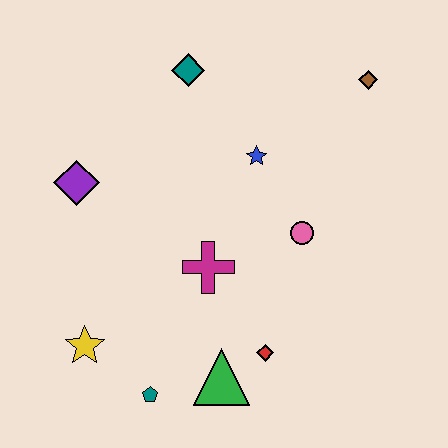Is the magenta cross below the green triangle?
No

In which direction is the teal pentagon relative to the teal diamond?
The teal pentagon is below the teal diamond.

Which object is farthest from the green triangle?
The brown diamond is farthest from the green triangle.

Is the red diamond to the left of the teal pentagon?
No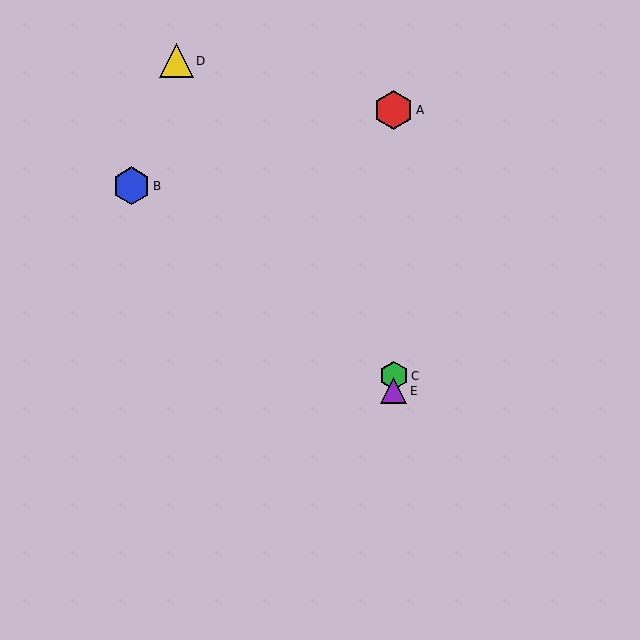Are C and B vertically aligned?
No, C is at x≈394 and B is at x≈131.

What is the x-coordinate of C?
Object C is at x≈394.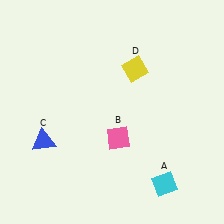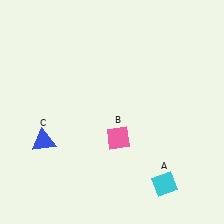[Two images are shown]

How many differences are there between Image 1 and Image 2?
There is 1 difference between the two images.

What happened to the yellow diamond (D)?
The yellow diamond (D) was removed in Image 2. It was in the top-right area of Image 1.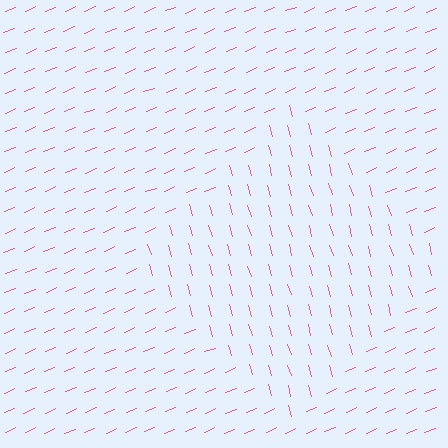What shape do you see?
I see a diamond.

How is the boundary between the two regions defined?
The boundary is defined purely by a change in line orientation (approximately 83 degrees difference). All lines are the same color and thickness.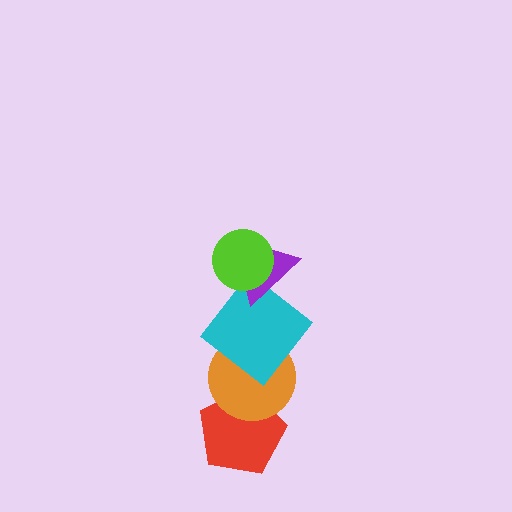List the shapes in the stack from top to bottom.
From top to bottom: the lime circle, the purple triangle, the cyan diamond, the orange circle, the red pentagon.